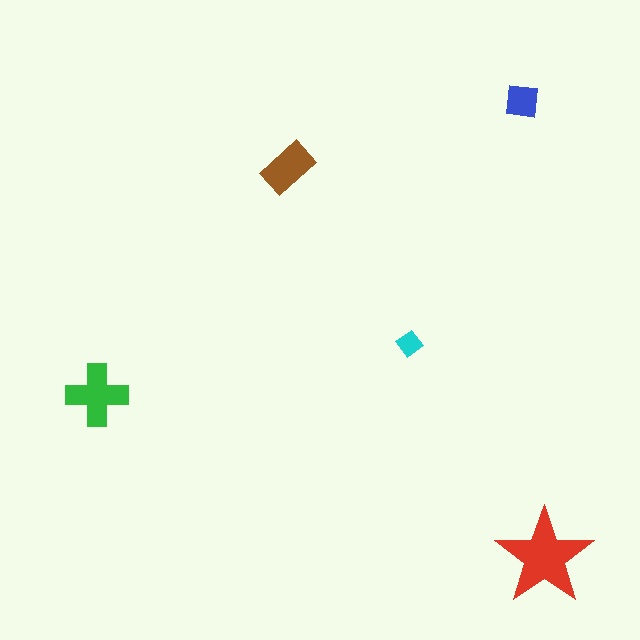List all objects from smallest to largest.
The cyan diamond, the blue square, the brown rectangle, the green cross, the red star.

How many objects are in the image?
There are 5 objects in the image.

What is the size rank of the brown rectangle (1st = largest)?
3rd.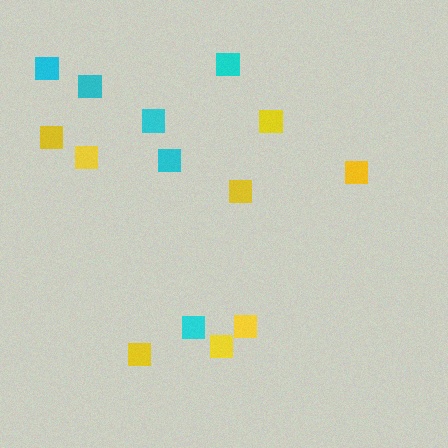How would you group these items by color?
There are 2 groups: one group of cyan squares (6) and one group of yellow squares (8).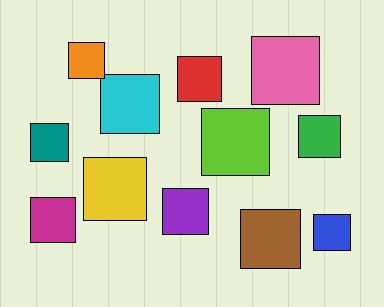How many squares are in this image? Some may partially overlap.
There are 12 squares.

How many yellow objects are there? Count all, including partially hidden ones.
There is 1 yellow object.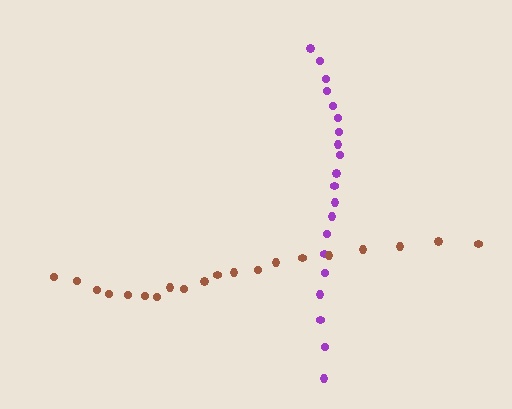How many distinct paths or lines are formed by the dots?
There are 2 distinct paths.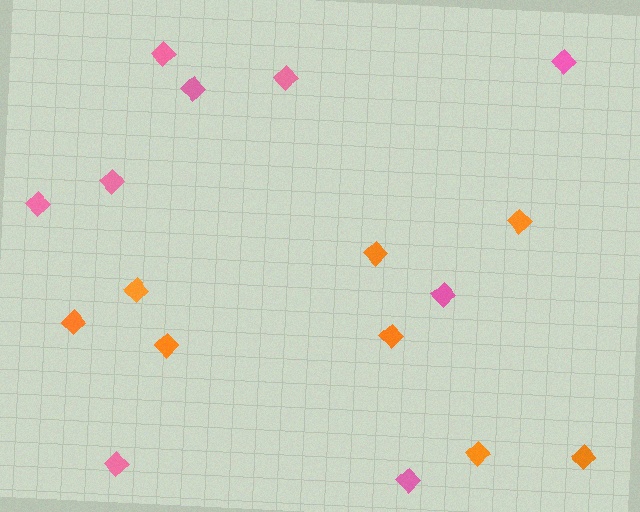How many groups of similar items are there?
There are 2 groups: one group of pink diamonds (9) and one group of orange diamonds (8).